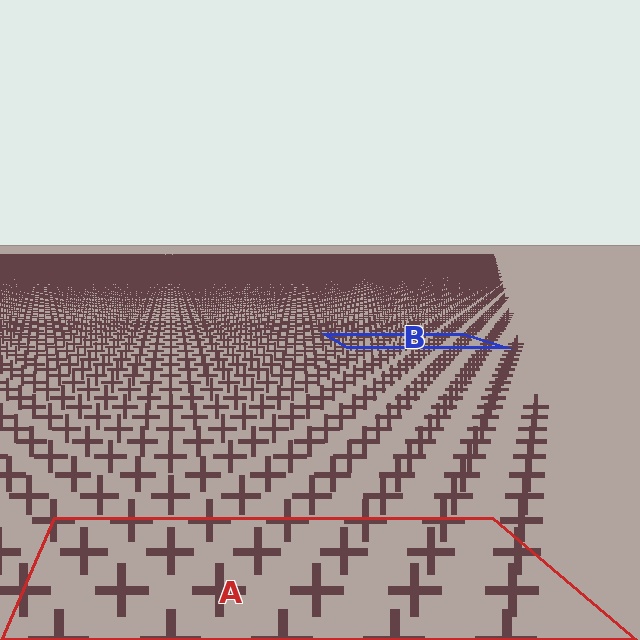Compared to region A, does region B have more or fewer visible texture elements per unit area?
Region B has more texture elements per unit area — they are packed more densely because it is farther away.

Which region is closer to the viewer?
Region A is closer. The texture elements there are larger and more spread out.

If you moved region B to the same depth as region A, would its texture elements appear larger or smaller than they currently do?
They would appear larger. At a closer depth, the same texture elements are projected at a bigger on-screen size.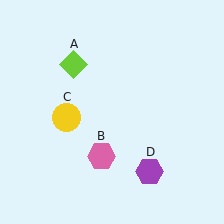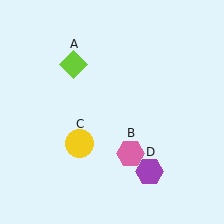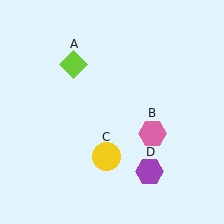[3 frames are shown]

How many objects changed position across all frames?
2 objects changed position: pink hexagon (object B), yellow circle (object C).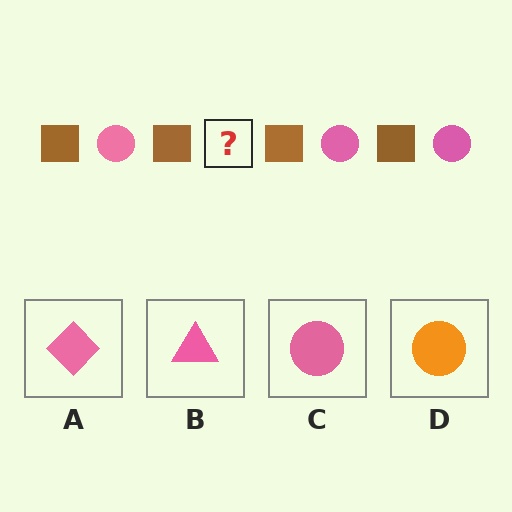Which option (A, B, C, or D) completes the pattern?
C.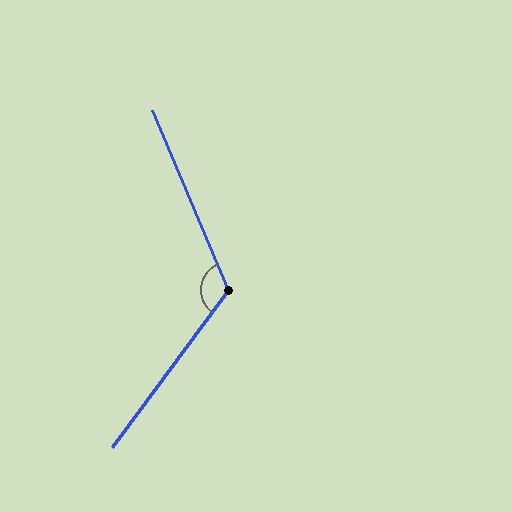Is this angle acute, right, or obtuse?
It is obtuse.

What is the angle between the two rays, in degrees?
Approximately 121 degrees.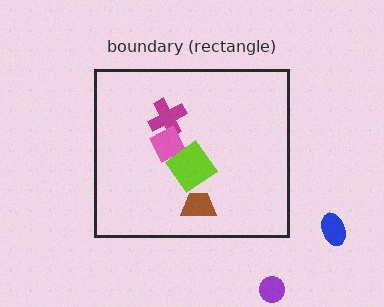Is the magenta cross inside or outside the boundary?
Inside.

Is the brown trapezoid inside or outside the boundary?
Inside.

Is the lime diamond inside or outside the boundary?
Inside.